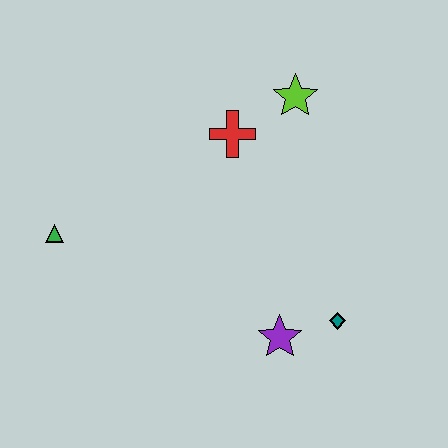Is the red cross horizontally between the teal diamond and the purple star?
No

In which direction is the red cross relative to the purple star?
The red cross is above the purple star.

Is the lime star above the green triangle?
Yes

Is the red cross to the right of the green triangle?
Yes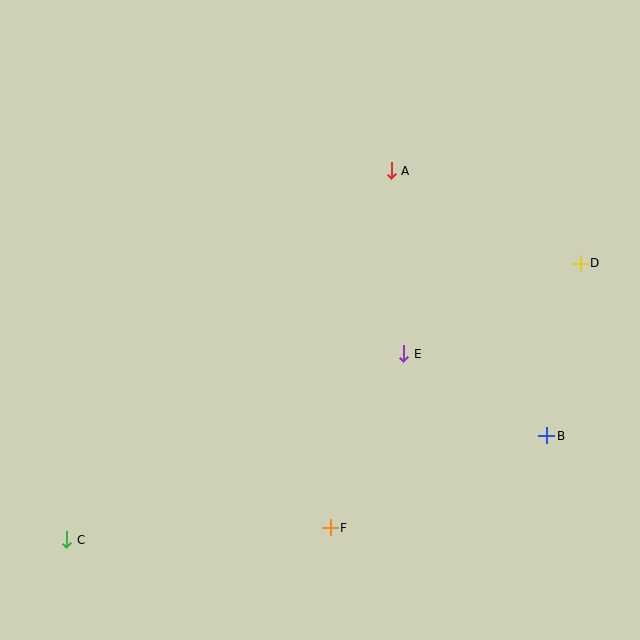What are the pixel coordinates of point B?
Point B is at (547, 436).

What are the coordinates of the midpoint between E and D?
The midpoint between E and D is at (492, 308).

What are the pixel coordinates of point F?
Point F is at (330, 528).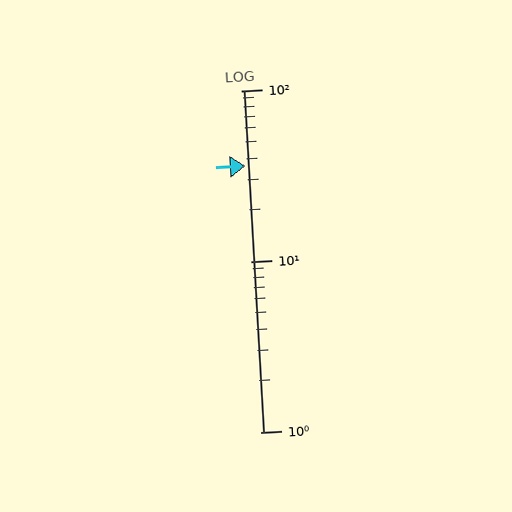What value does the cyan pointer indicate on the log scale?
The pointer indicates approximately 36.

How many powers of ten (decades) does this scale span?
The scale spans 2 decades, from 1 to 100.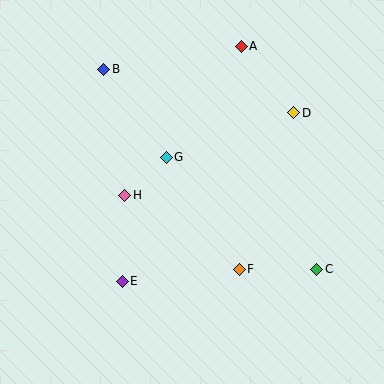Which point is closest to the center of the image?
Point G at (166, 157) is closest to the center.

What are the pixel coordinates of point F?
Point F is at (239, 269).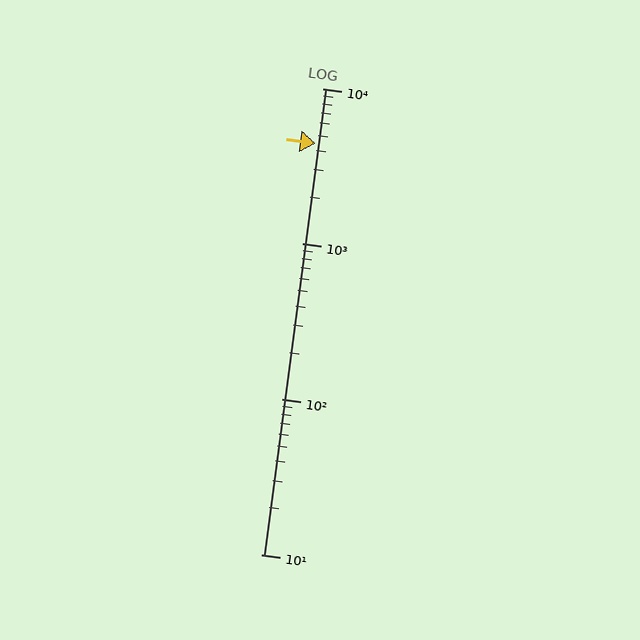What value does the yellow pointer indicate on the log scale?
The pointer indicates approximately 4400.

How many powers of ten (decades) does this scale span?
The scale spans 3 decades, from 10 to 10000.